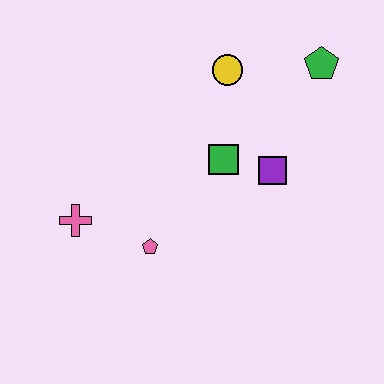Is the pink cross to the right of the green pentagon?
No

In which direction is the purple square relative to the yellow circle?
The purple square is below the yellow circle.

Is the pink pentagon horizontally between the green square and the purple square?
No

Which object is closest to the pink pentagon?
The pink cross is closest to the pink pentagon.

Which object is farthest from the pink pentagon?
The green pentagon is farthest from the pink pentagon.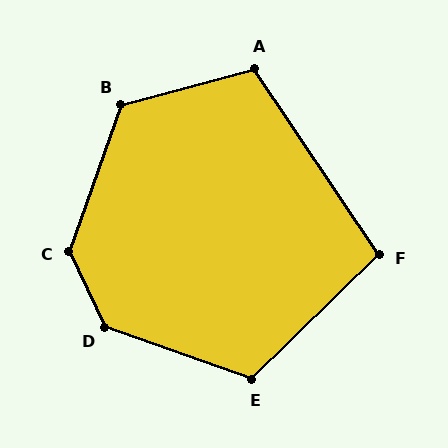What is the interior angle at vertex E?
Approximately 116 degrees (obtuse).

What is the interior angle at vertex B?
Approximately 124 degrees (obtuse).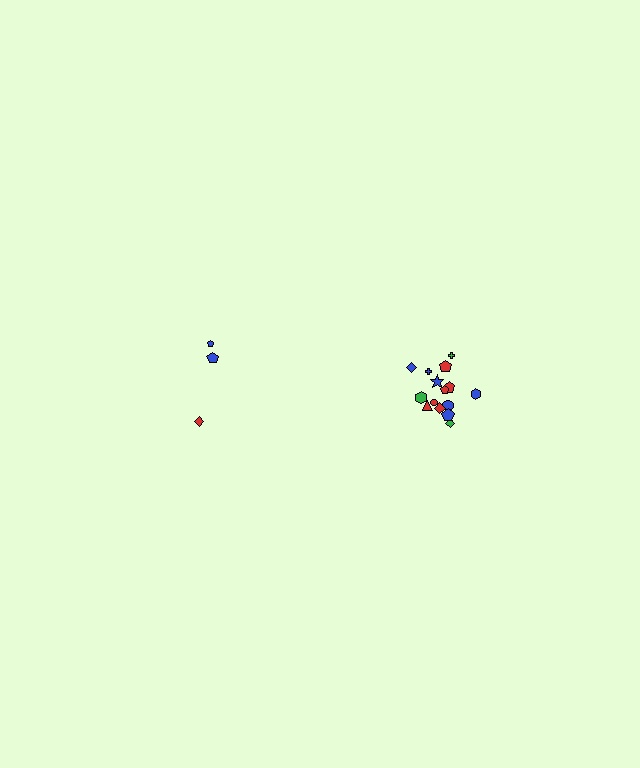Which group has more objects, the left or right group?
The right group.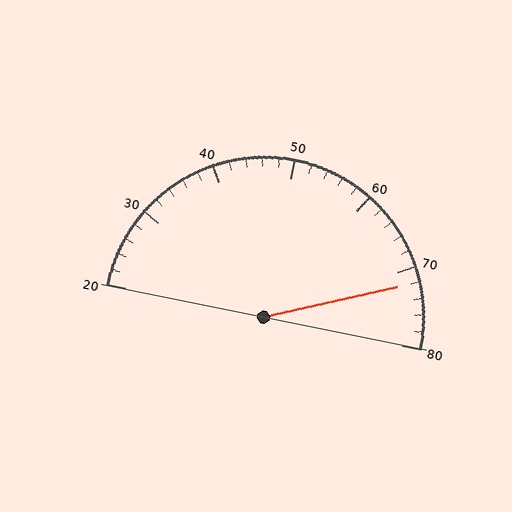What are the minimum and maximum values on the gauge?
The gauge ranges from 20 to 80.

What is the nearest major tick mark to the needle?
The nearest major tick mark is 70.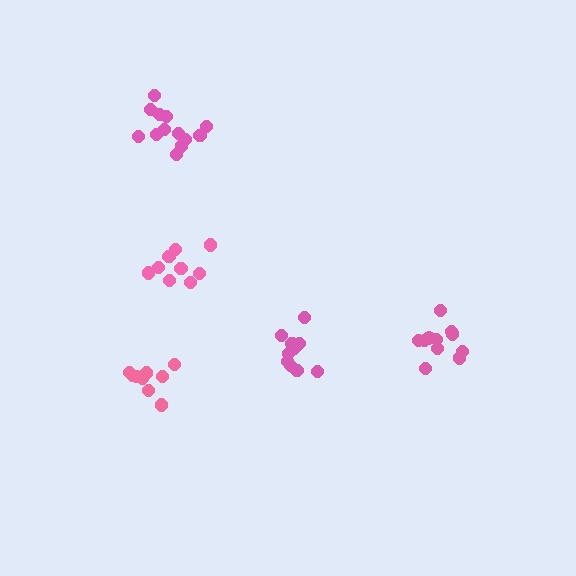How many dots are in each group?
Group 1: 11 dots, Group 2: 10 dots, Group 3: 9 dots, Group 4: 13 dots, Group 5: 11 dots (54 total).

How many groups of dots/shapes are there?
There are 5 groups.